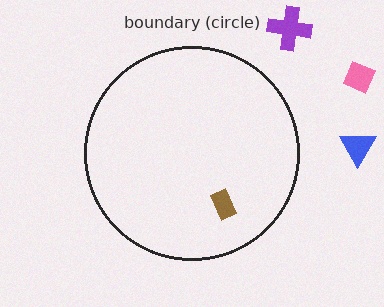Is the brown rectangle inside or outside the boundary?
Inside.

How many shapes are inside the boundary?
1 inside, 3 outside.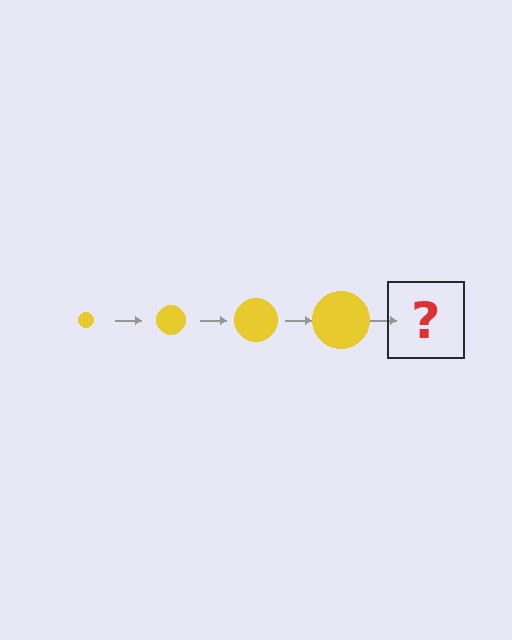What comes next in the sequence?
The next element should be a yellow circle, larger than the previous one.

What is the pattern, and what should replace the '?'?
The pattern is that the circle gets progressively larger each step. The '?' should be a yellow circle, larger than the previous one.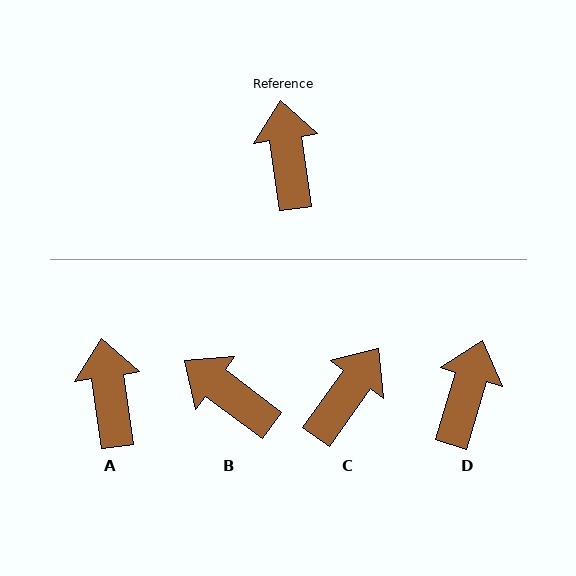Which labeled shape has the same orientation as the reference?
A.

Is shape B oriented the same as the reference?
No, it is off by about 45 degrees.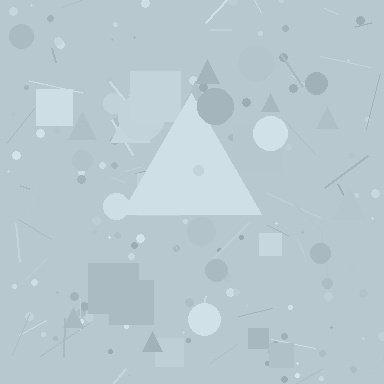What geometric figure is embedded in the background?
A triangle is embedded in the background.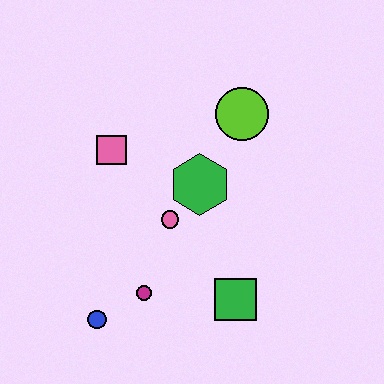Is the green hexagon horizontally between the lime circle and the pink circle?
Yes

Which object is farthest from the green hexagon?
The blue circle is farthest from the green hexagon.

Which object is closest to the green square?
The magenta circle is closest to the green square.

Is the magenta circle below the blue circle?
No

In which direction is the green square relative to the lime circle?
The green square is below the lime circle.